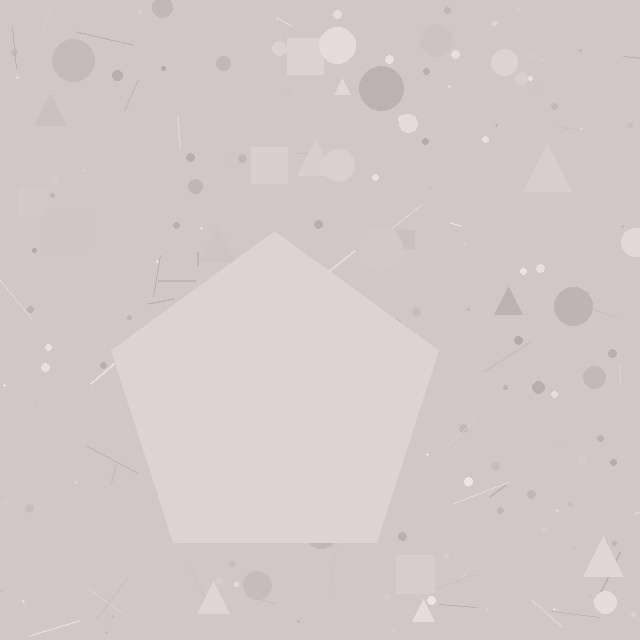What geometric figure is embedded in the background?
A pentagon is embedded in the background.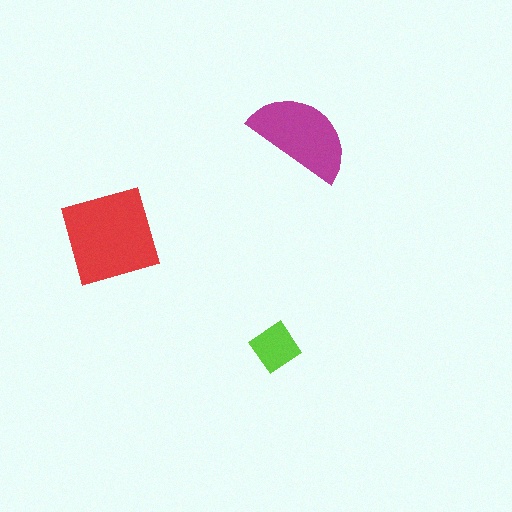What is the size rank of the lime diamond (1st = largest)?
3rd.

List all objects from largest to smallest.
The red square, the magenta semicircle, the lime diamond.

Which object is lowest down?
The lime diamond is bottommost.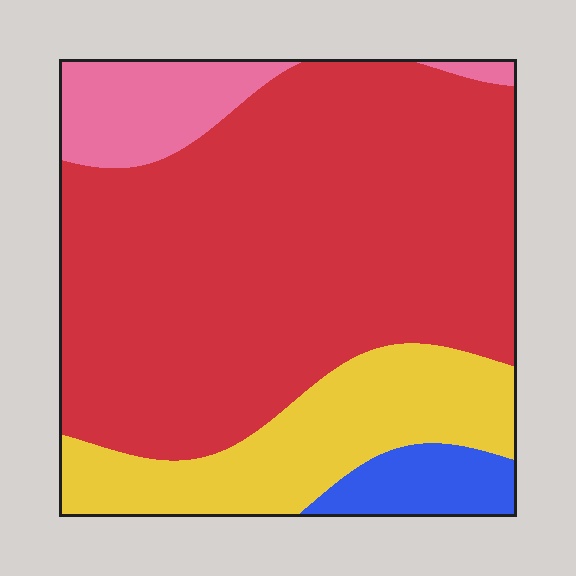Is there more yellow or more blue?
Yellow.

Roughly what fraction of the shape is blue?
Blue covers about 5% of the shape.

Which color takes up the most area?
Red, at roughly 65%.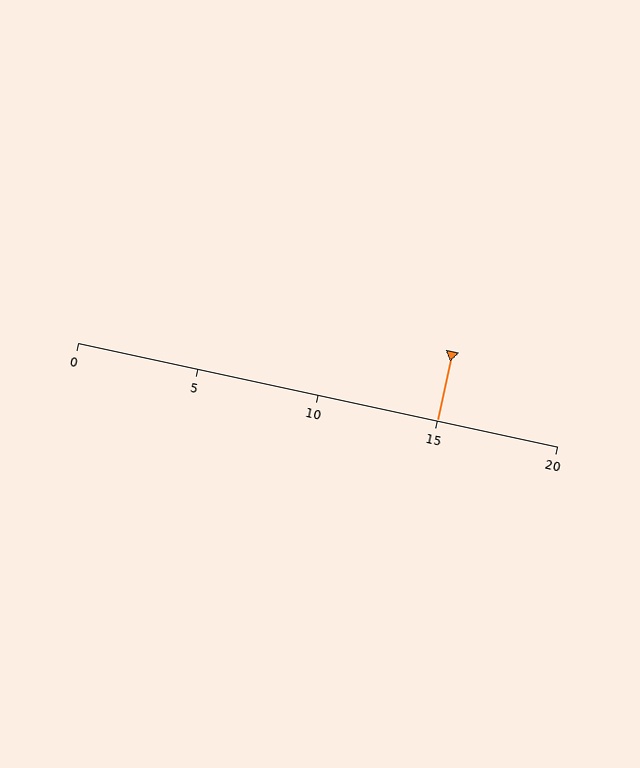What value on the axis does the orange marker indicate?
The marker indicates approximately 15.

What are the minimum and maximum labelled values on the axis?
The axis runs from 0 to 20.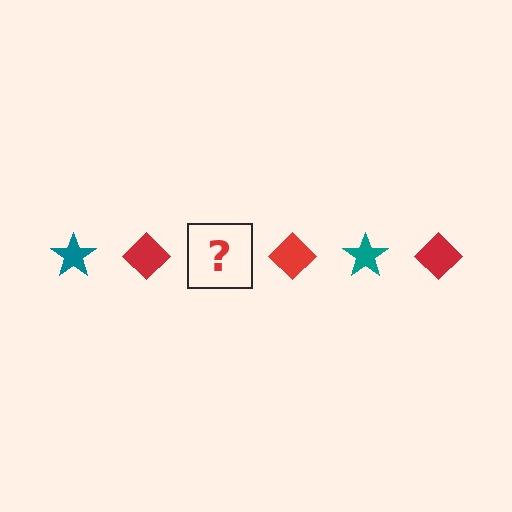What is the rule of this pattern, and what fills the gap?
The rule is that the pattern alternates between teal star and red diamond. The gap should be filled with a teal star.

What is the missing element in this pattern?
The missing element is a teal star.